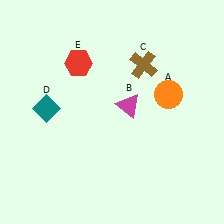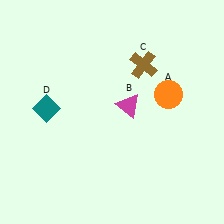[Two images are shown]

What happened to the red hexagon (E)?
The red hexagon (E) was removed in Image 2. It was in the top-left area of Image 1.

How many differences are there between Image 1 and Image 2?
There is 1 difference between the two images.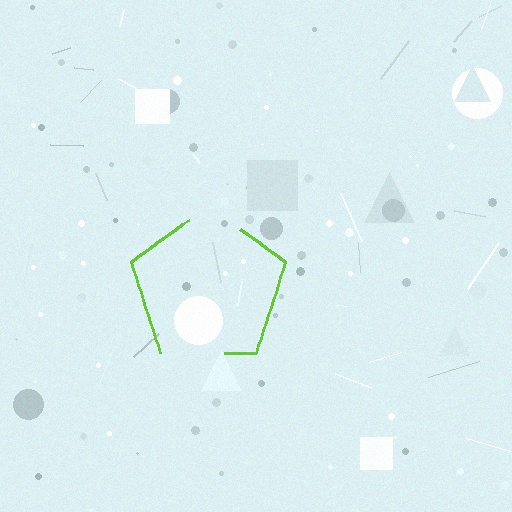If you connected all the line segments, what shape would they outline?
They would outline a pentagon.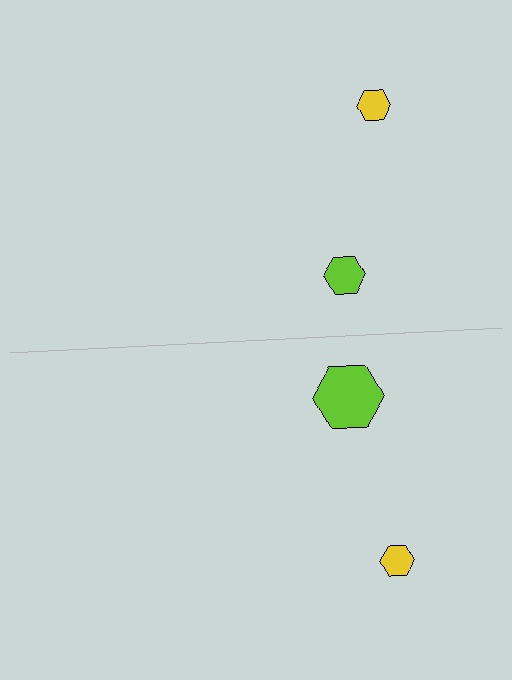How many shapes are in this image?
There are 4 shapes in this image.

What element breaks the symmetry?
The lime hexagon on the bottom side has a different size than its mirror counterpart.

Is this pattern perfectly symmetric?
No, the pattern is not perfectly symmetric. The lime hexagon on the bottom side has a different size than its mirror counterpart.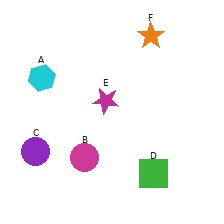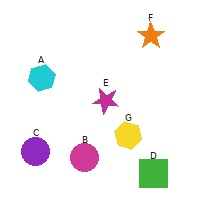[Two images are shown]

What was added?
A yellow hexagon (G) was added in Image 2.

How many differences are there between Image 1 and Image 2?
There is 1 difference between the two images.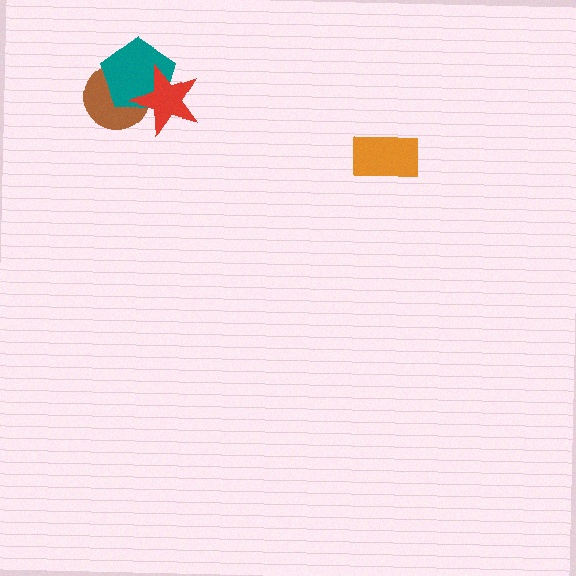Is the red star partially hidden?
No, no other shape covers it.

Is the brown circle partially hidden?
Yes, it is partially covered by another shape.